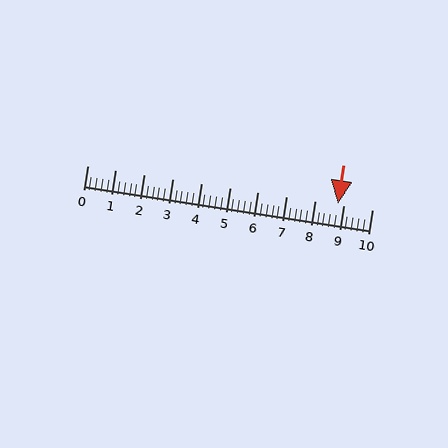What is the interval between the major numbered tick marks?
The major tick marks are spaced 1 units apart.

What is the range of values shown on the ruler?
The ruler shows values from 0 to 10.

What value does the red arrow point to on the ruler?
The red arrow points to approximately 8.8.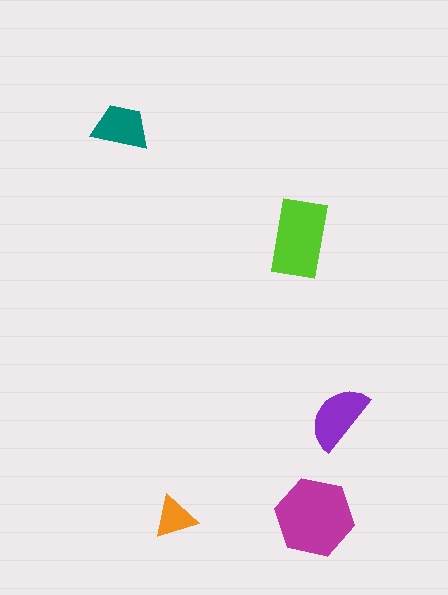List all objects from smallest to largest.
The orange triangle, the teal trapezoid, the purple semicircle, the lime rectangle, the magenta hexagon.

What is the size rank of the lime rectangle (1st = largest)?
2nd.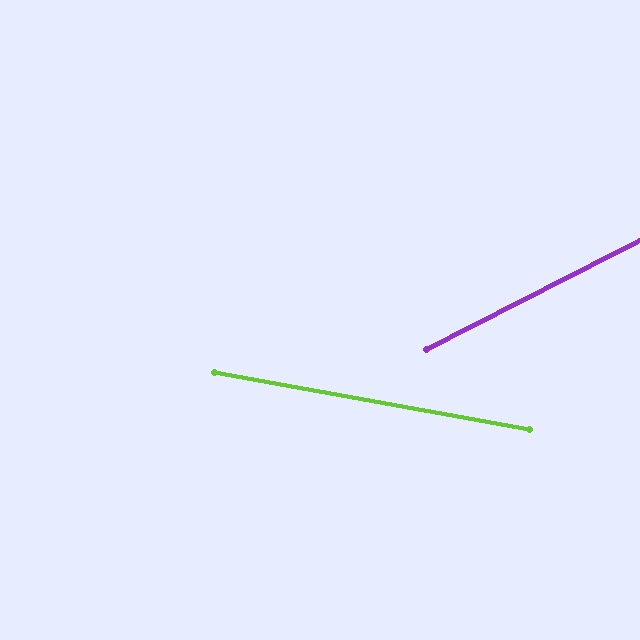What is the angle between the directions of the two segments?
Approximately 37 degrees.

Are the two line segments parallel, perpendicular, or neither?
Neither parallel nor perpendicular — they differ by about 37°.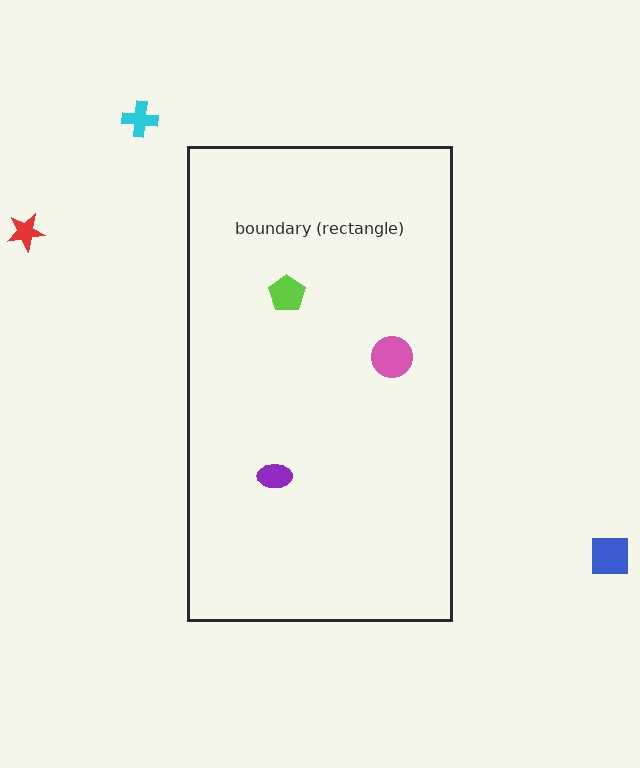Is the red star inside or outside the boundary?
Outside.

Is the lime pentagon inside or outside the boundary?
Inside.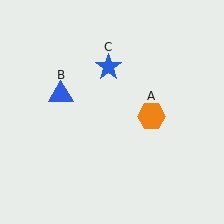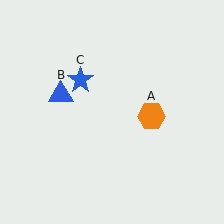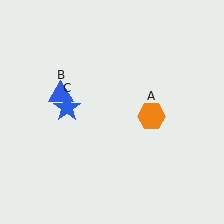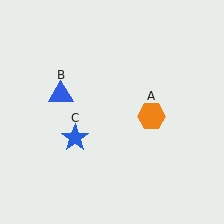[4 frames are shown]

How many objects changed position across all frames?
1 object changed position: blue star (object C).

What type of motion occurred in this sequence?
The blue star (object C) rotated counterclockwise around the center of the scene.